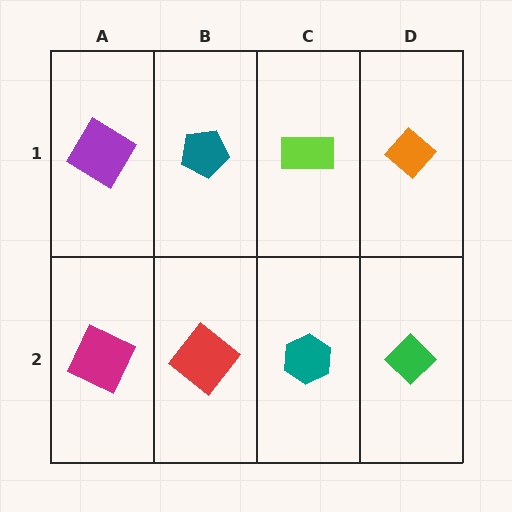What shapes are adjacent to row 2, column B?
A teal pentagon (row 1, column B), a magenta square (row 2, column A), a teal hexagon (row 2, column C).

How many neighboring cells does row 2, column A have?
2.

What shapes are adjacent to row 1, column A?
A magenta square (row 2, column A), a teal pentagon (row 1, column B).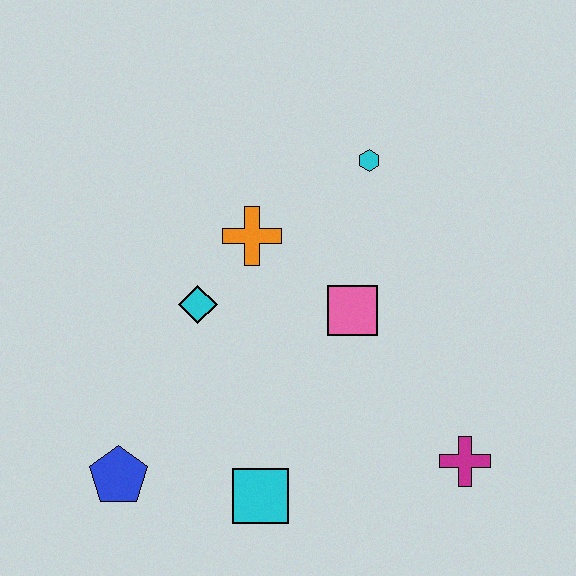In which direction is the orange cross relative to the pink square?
The orange cross is to the left of the pink square.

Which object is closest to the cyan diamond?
The orange cross is closest to the cyan diamond.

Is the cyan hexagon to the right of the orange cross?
Yes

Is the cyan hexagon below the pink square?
No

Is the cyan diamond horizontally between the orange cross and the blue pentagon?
Yes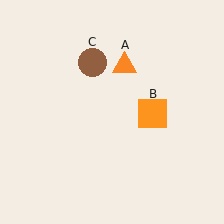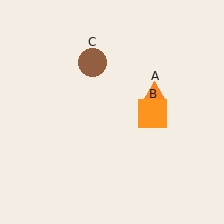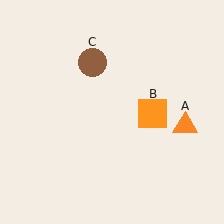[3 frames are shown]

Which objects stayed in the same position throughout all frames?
Orange square (object B) and brown circle (object C) remained stationary.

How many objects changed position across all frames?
1 object changed position: orange triangle (object A).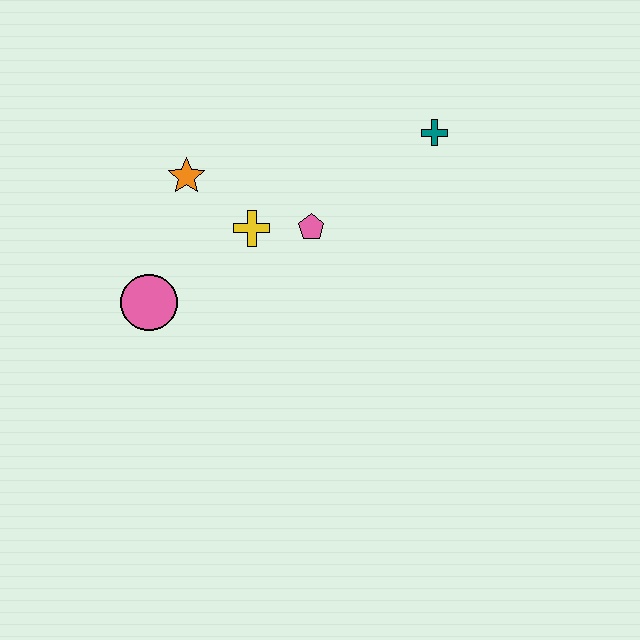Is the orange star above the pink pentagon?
Yes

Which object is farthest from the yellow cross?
The teal cross is farthest from the yellow cross.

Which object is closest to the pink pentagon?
The yellow cross is closest to the pink pentagon.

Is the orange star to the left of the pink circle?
No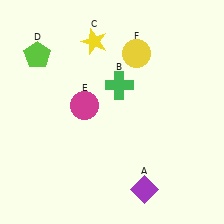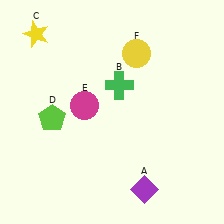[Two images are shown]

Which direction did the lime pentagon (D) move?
The lime pentagon (D) moved down.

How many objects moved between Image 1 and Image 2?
2 objects moved between the two images.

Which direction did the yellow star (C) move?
The yellow star (C) moved left.